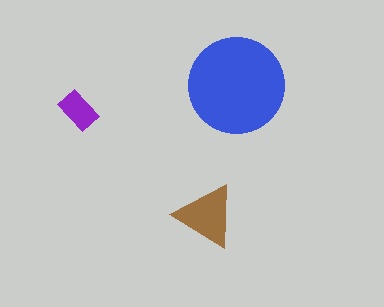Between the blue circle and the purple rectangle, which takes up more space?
The blue circle.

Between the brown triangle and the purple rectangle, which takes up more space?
The brown triangle.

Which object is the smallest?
The purple rectangle.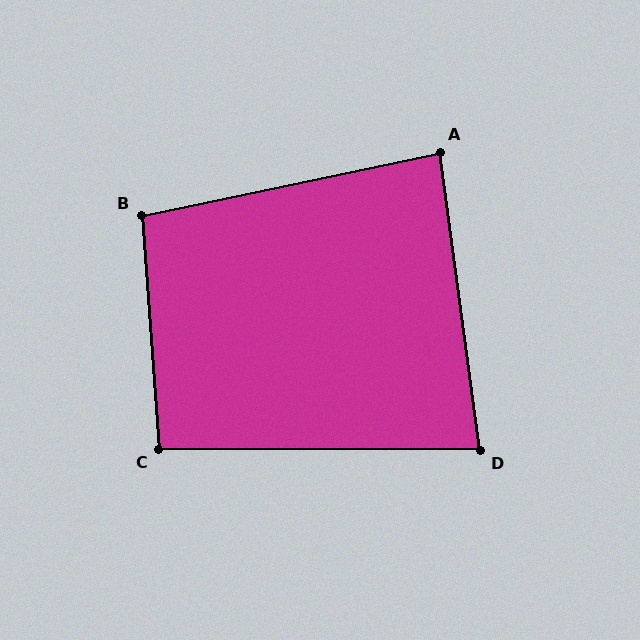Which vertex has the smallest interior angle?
D, at approximately 82 degrees.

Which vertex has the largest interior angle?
B, at approximately 98 degrees.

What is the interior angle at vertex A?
Approximately 86 degrees (approximately right).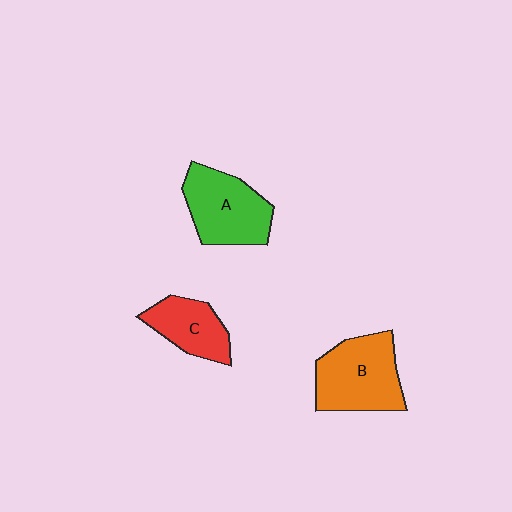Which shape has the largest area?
Shape B (orange).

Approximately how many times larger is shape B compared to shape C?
Approximately 1.5 times.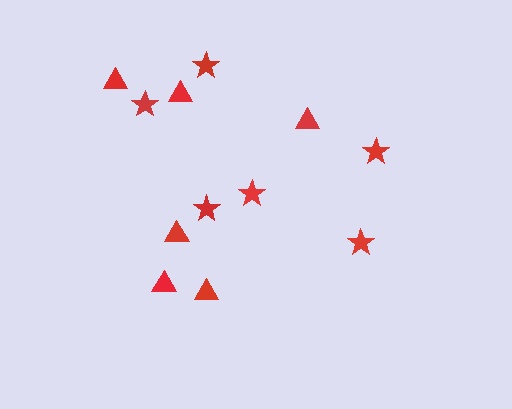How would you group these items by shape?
There are 2 groups: one group of triangles (6) and one group of stars (6).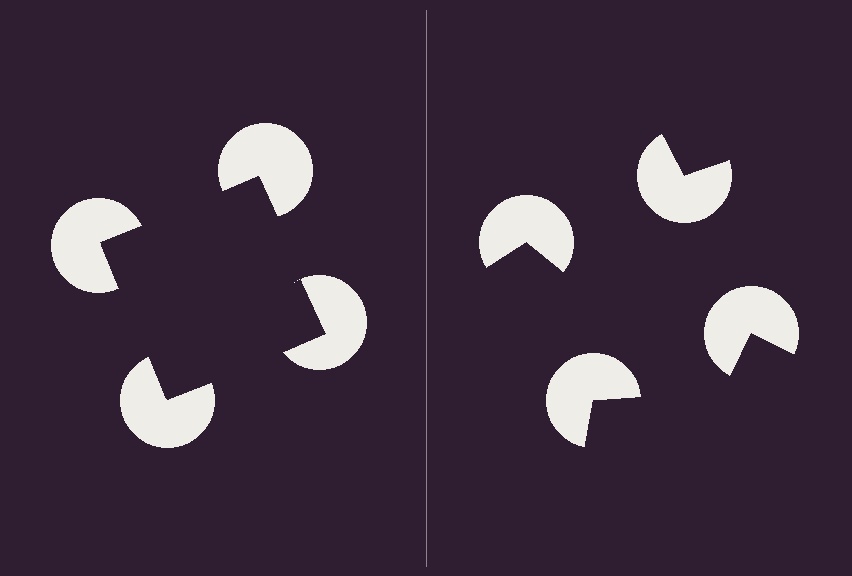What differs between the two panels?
The pac-man discs are positioned identically on both sides; only the wedge orientations differ. On the left they align to a square; on the right they are misaligned.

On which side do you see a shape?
An illusory square appears on the left side. On the right side the wedge cuts are rotated, so no coherent shape forms.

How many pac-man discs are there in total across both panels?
8 — 4 on each side.